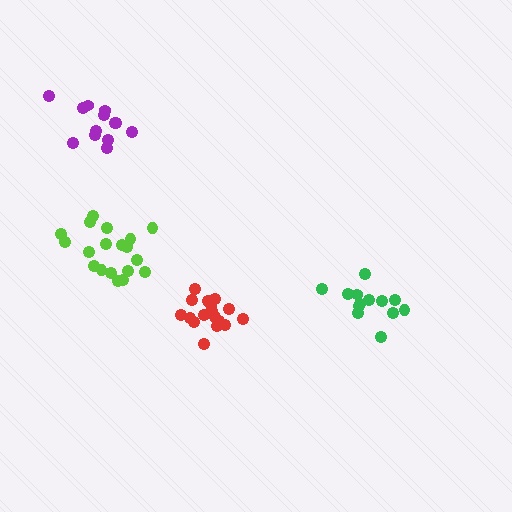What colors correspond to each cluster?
The clusters are colored: lime, purple, green, red.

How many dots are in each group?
Group 1: 19 dots, Group 2: 13 dots, Group 3: 13 dots, Group 4: 18 dots (63 total).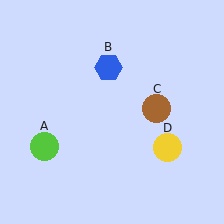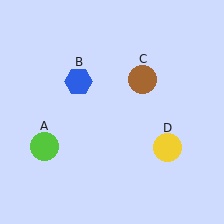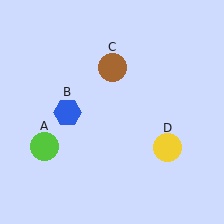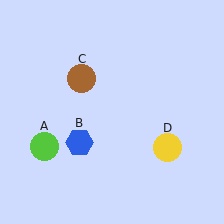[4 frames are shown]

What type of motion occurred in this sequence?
The blue hexagon (object B), brown circle (object C) rotated counterclockwise around the center of the scene.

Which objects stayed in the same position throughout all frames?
Lime circle (object A) and yellow circle (object D) remained stationary.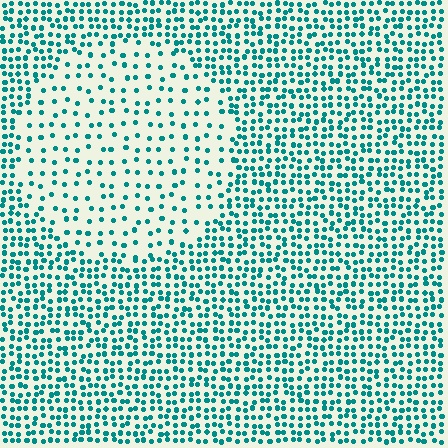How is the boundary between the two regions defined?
The boundary is defined by a change in element density (approximately 2.3x ratio). All elements are the same color, size, and shape.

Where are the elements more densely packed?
The elements are more densely packed outside the circle boundary.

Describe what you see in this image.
The image contains small teal elements arranged at two different densities. A circle-shaped region is visible where the elements are less densely packed than the surrounding area.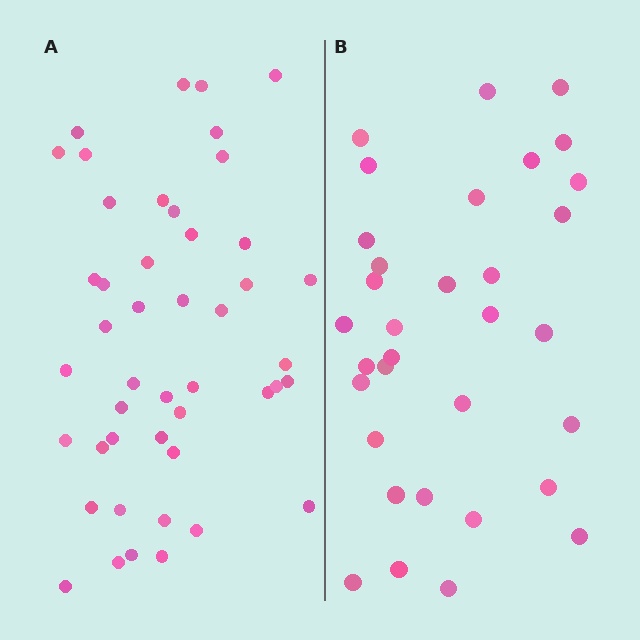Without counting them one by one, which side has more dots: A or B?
Region A (the left region) has more dots.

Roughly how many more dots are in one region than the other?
Region A has approximately 15 more dots than region B.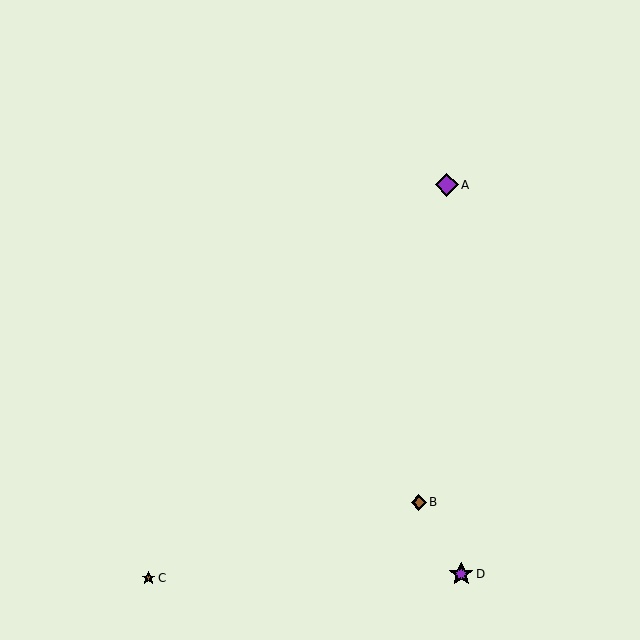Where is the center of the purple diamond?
The center of the purple diamond is at (447, 185).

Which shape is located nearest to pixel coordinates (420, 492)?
The brown diamond (labeled B) at (419, 503) is nearest to that location.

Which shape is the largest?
The purple star (labeled D) is the largest.